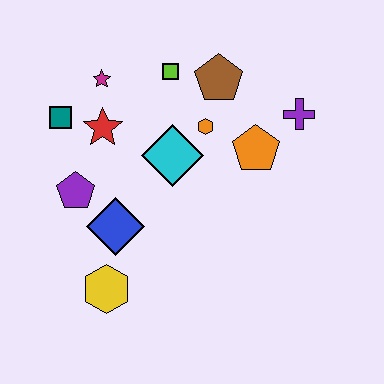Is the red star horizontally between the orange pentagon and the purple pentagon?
Yes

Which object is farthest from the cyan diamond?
The yellow hexagon is farthest from the cyan diamond.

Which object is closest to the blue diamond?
The purple pentagon is closest to the blue diamond.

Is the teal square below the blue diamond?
No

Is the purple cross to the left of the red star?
No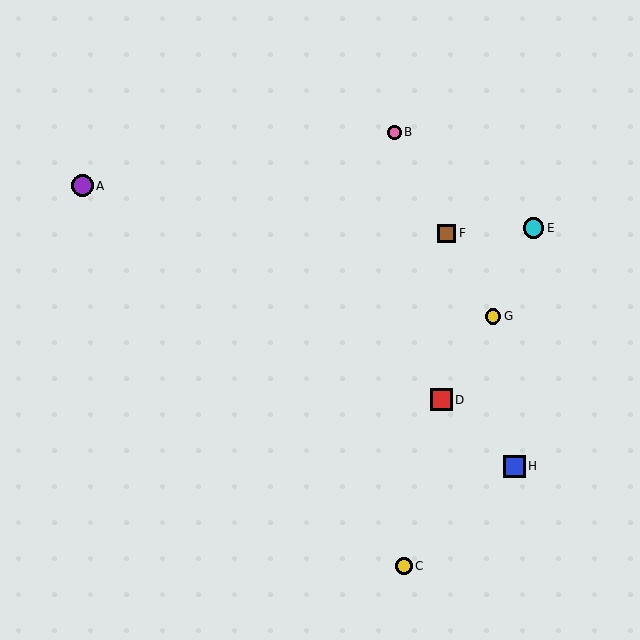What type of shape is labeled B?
Shape B is a pink circle.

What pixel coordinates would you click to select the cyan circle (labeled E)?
Click at (534, 228) to select the cyan circle E.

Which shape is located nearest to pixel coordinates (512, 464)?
The blue square (labeled H) at (514, 466) is nearest to that location.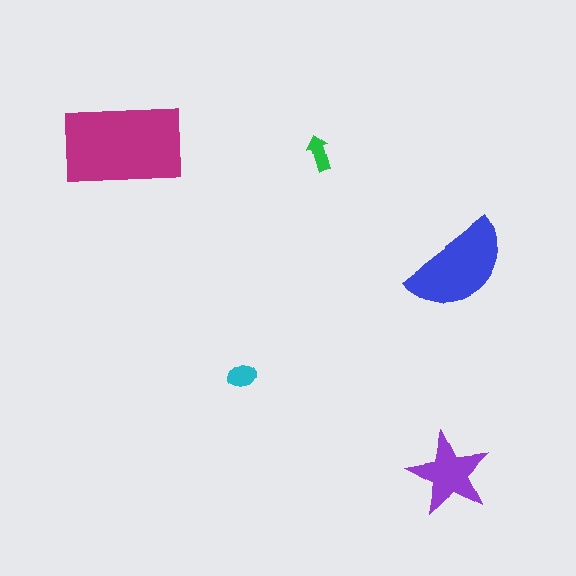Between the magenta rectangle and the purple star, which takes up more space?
The magenta rectangle.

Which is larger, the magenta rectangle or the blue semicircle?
The magenta rectangle.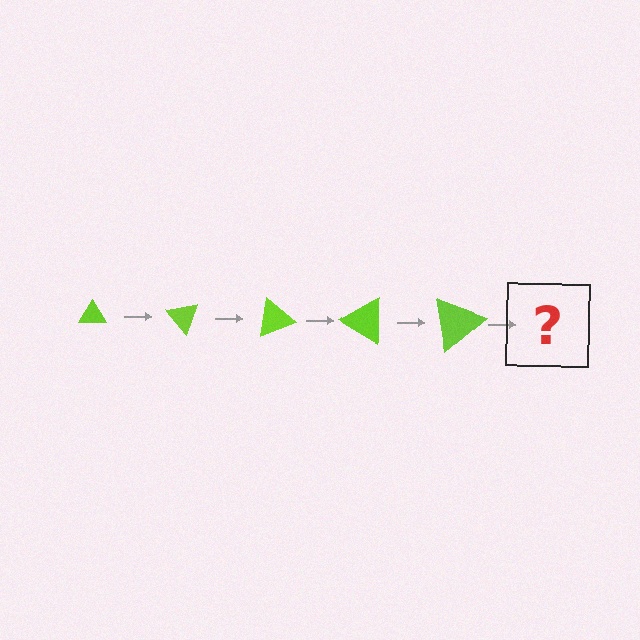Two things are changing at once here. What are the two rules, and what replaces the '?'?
The two rules are that the triangle grows larger each step and it rotates 50 degrees each step. The '?' should be a triangle, larger than the previous one and rotated 250 degrees from the start.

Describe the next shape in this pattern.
It should be a triangle, larger than the previous one and rotated 250 degrees from the start.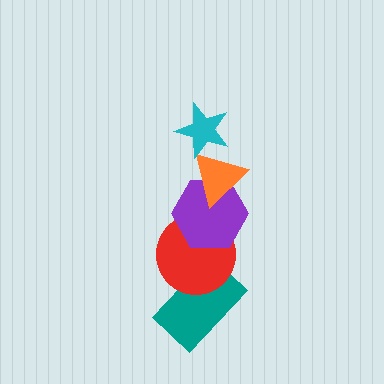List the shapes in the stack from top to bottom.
From top to bottom: the cyan star, the orange triangle, the purple hexagon, the red circle, the teal rectangle.